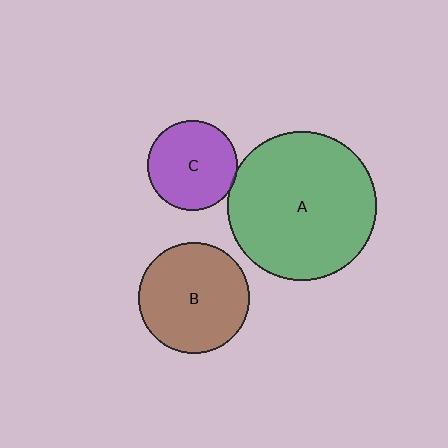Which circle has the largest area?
Circle A (green).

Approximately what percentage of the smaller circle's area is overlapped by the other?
Approximately 5%.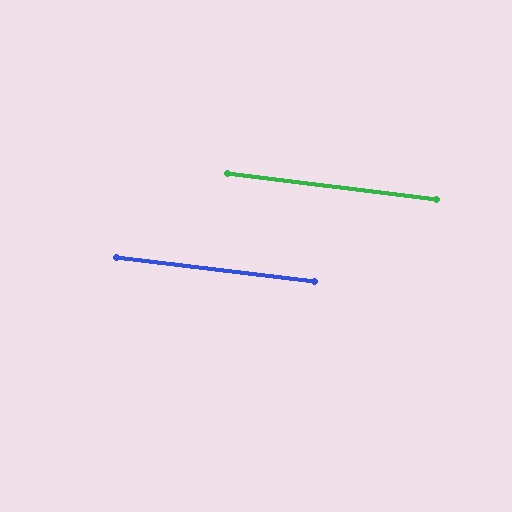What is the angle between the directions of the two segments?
Approximately 0 degrees.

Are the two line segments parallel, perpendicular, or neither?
Parallel — their directions differ by only 0.3°.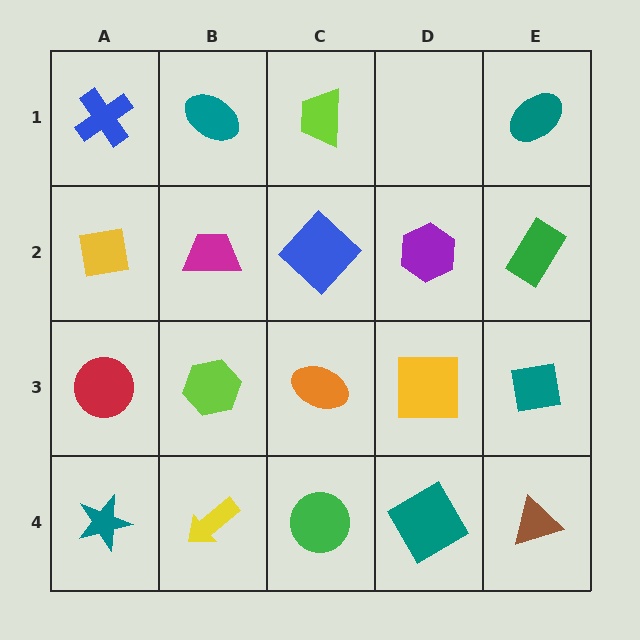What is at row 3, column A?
A red circle.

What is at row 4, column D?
A teal diamond.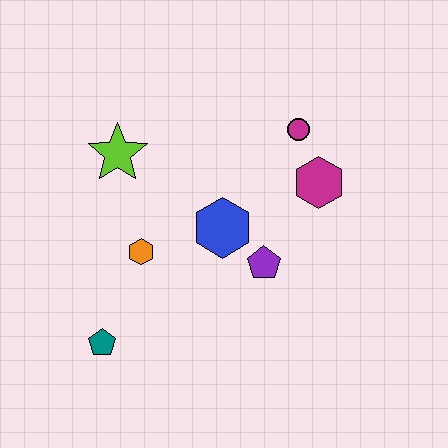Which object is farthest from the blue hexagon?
The teal pentagon is farthest from the blue hexagon.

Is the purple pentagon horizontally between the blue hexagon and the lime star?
No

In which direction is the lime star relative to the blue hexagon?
The lime star is to the left of the blue hexagon.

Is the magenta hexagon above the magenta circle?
No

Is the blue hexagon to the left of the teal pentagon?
No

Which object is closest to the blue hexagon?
The purple pentagon is closest to the blue hexagon.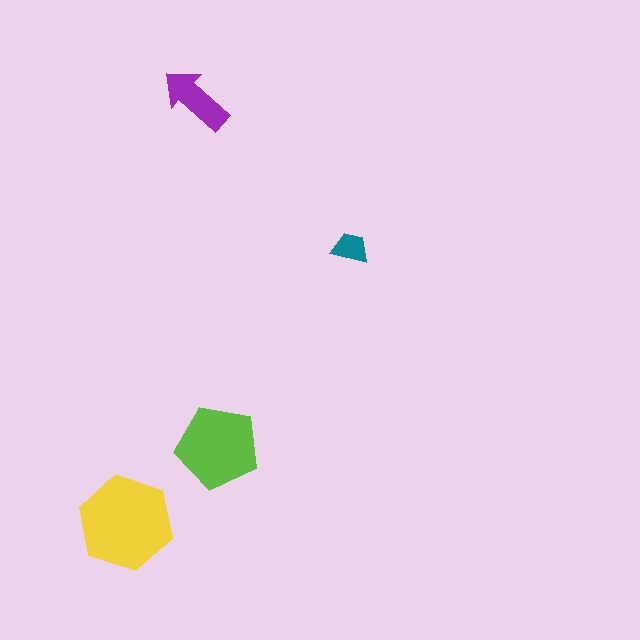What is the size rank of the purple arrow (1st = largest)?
3rd.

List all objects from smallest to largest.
The teal trapezoid, the purple arrow, the lime pentagon, the yellow hexagon.